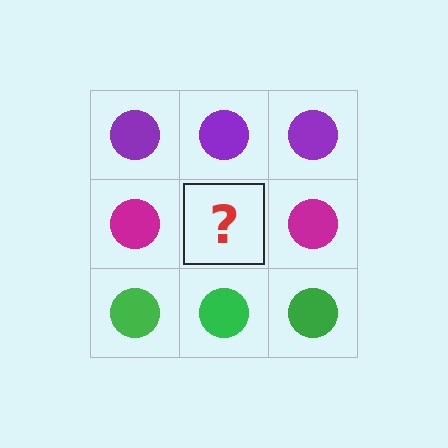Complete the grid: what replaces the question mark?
The question mark should be replaced with a magenta circle.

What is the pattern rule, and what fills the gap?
The rule is that each row has a consistent color. The gap should be filled with a magenta circle.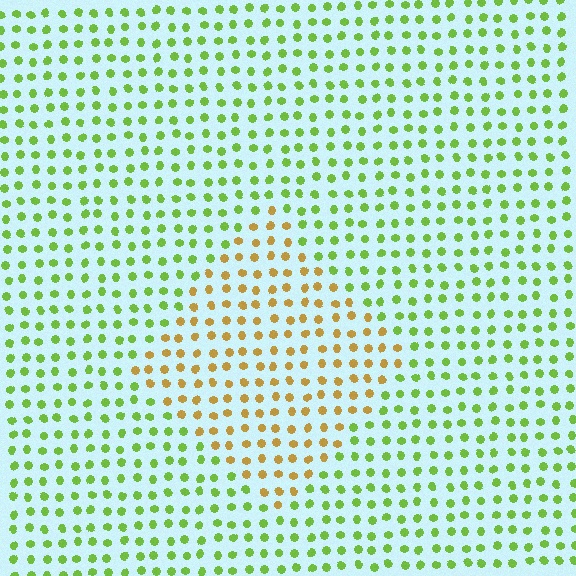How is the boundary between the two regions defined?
The boundary is defined purely by a slight shift in hue (about 55 degrees). Spacing, size, and orientation are identical on both sides.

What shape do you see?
I see a diamond.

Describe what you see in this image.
The image is filled with small lime elements in a uniform arrangement. A diamond-shaped region is visible where the elements are tinted to a slightly different hue, forming a subtle color boundary.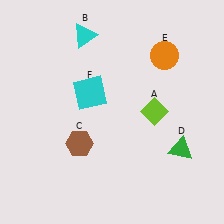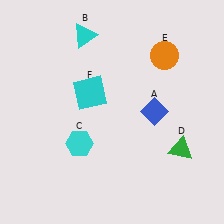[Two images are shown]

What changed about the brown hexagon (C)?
In Image 1, C is brown. In Image 2, it changed to cyan.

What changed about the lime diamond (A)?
In Image 1, A is lime. In Image 2, it changed to blue.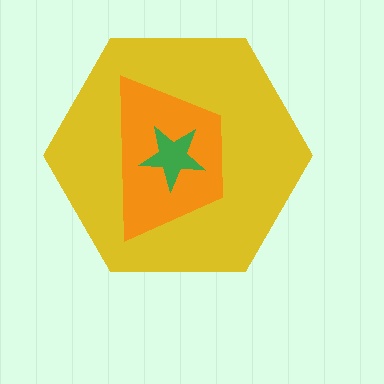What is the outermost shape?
The yellow hexagon.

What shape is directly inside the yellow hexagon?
The orange trapezoid.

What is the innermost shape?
The green star.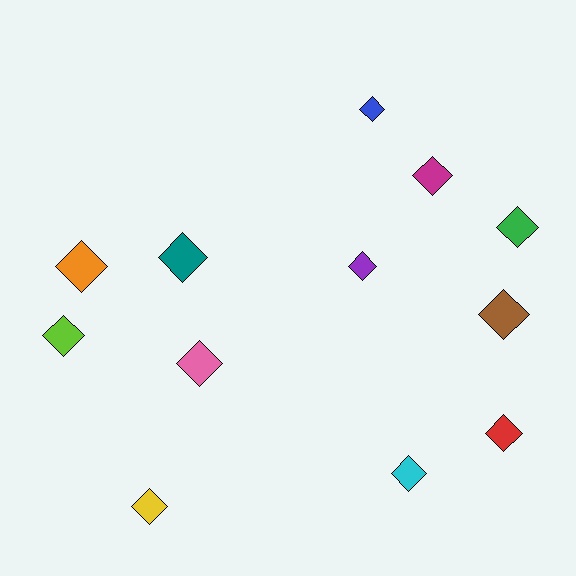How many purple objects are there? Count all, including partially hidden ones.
There is 1 purple object.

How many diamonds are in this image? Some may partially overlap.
There are 12 diamonds.